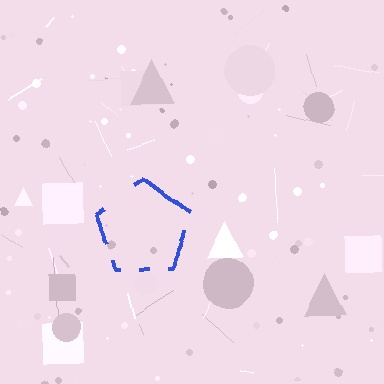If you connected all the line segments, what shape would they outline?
They would outline a pentagon.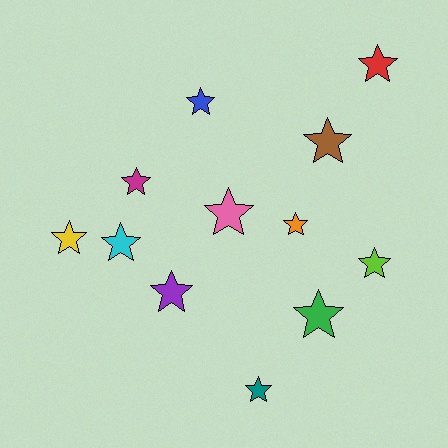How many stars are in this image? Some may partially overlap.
There are 12 stars.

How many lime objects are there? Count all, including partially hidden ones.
There is 1 lime object.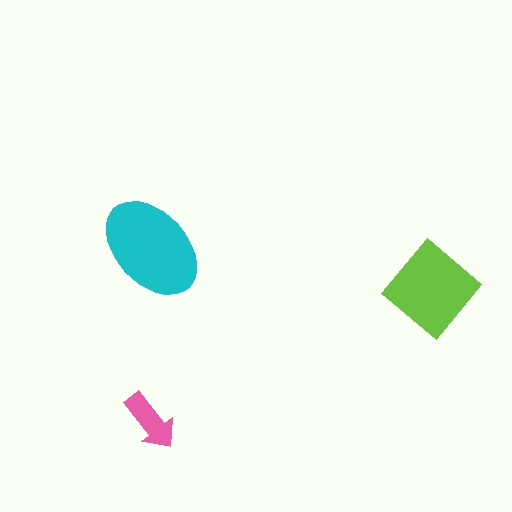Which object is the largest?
The cyan ellipse.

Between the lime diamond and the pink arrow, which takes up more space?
The lime diamond.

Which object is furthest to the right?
The lime diamond is rightmost.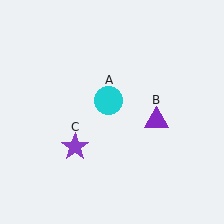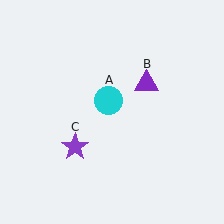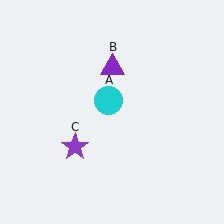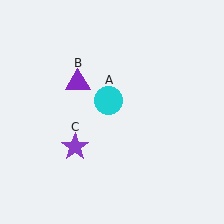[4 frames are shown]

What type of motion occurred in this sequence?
The purple triangle (object B) rotated counterclockwise around the center of the scene.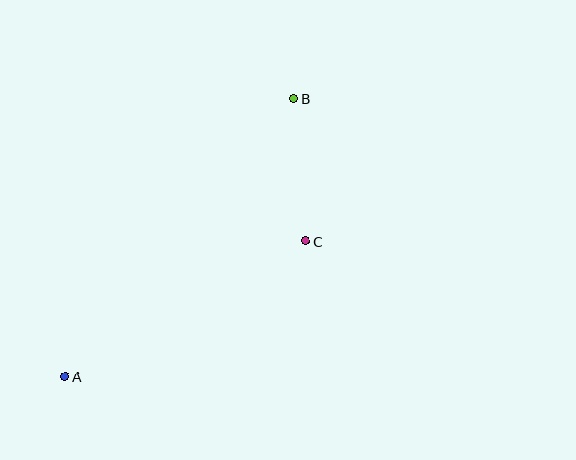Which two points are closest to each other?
Points B and C are closest to each other.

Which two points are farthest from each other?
Points A and B are farthest from each other.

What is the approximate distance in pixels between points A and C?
The distance between A and C is approximately 276 pixels.